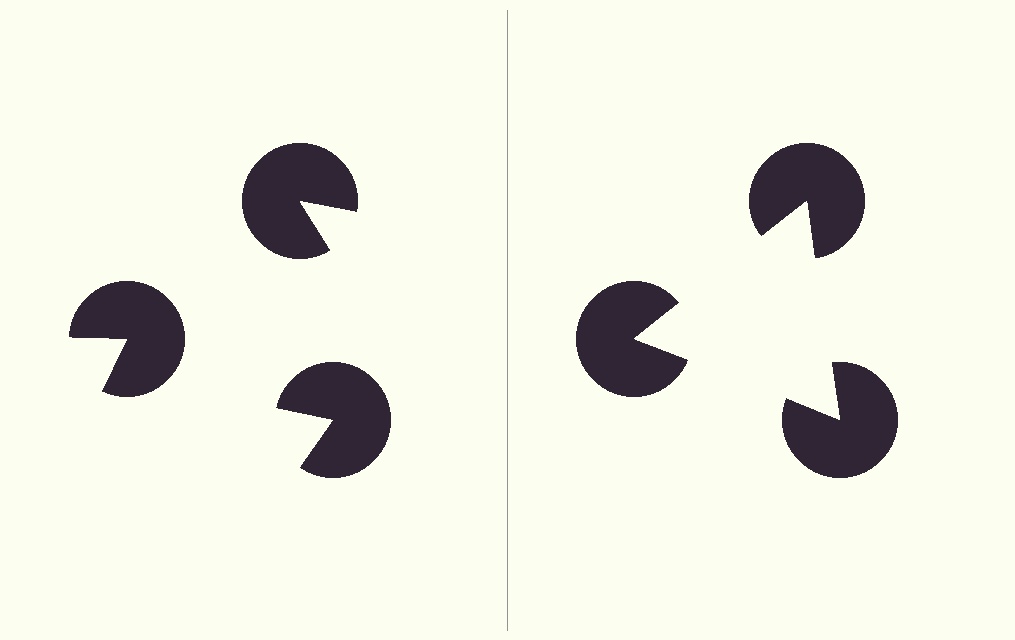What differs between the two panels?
The pac-man discs are positioned identically on both sides; only the wedge orientations differ. On the right they align to a triangle; on the left they are misaligned.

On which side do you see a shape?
An illusory triangle appears on the right side. On the left side the wedge cuts are rotated, so no coherent shape forms.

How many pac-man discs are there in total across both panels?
6 — 3 on each side.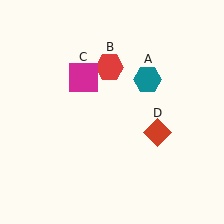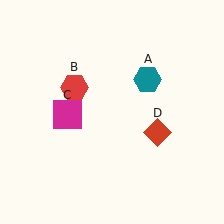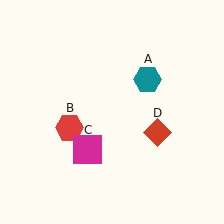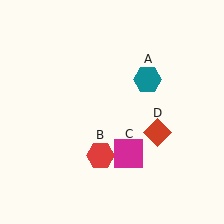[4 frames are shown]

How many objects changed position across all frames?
2 objects changed position: red hexagon (object B), magenta square (object C).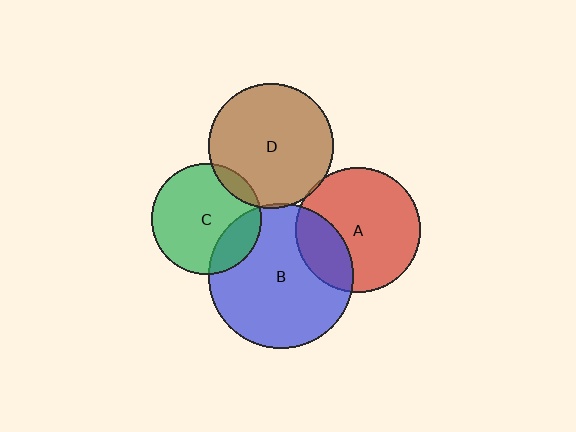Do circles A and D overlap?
Yes.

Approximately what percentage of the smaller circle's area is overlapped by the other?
Approximately 5%.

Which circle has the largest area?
Circle B (blue).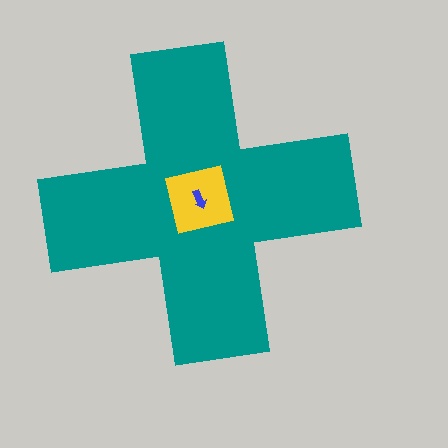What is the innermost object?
The blue arrow.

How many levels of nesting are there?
3.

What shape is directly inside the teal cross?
The yellow square.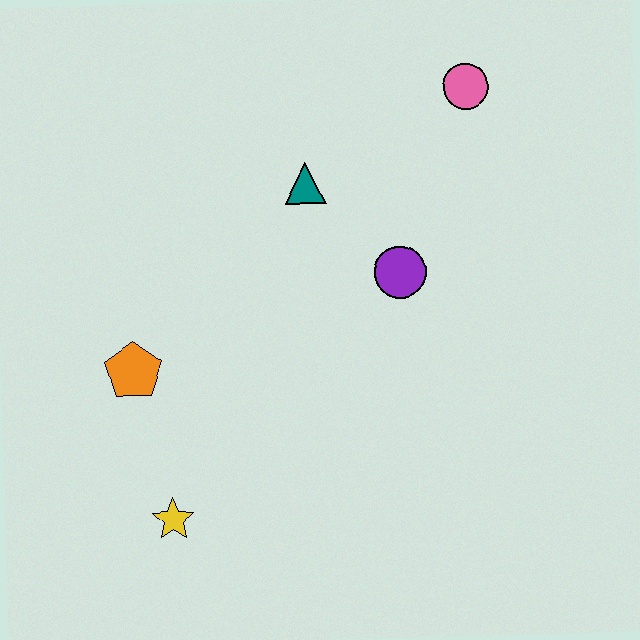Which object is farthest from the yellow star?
The pink circle is farthest from the yellow star.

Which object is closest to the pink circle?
The teal triangle is closest to the pink circle.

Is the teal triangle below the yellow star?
No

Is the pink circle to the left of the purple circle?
No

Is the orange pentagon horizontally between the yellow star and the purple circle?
No